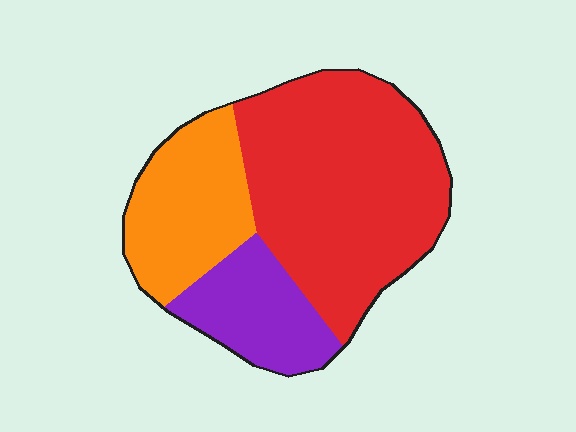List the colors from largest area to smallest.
From largest to smallest: red, orange, purple.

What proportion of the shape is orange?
Orange takes up about one quarter (1/4) of the shape.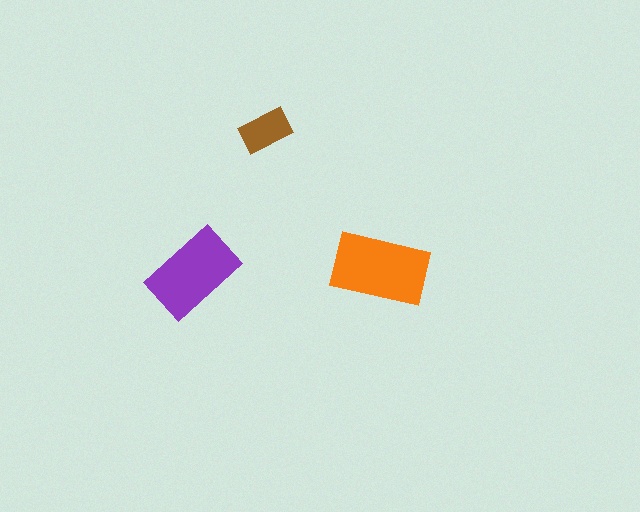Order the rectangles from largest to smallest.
the orange one, the purple one, the brown one.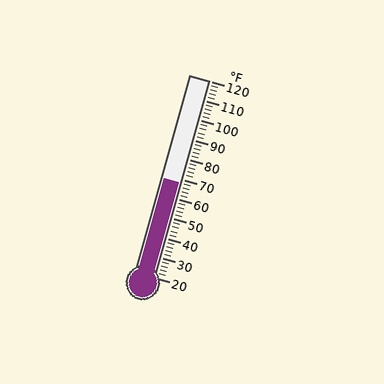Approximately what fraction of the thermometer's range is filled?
The thermometer is filled to approximately 50% of its range.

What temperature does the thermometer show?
The thermometer shows approximately 68°F.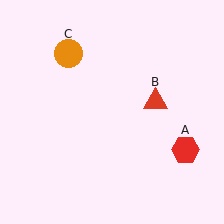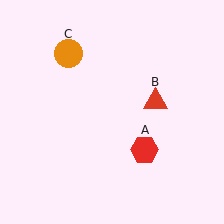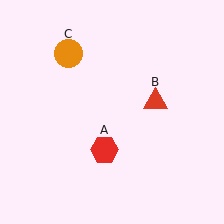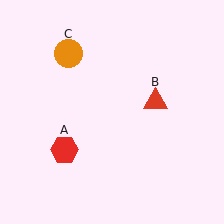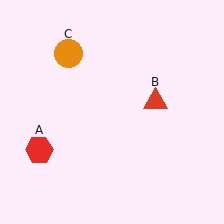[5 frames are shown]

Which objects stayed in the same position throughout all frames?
Red triangle (object B) and orange circle (object C) remained stationary.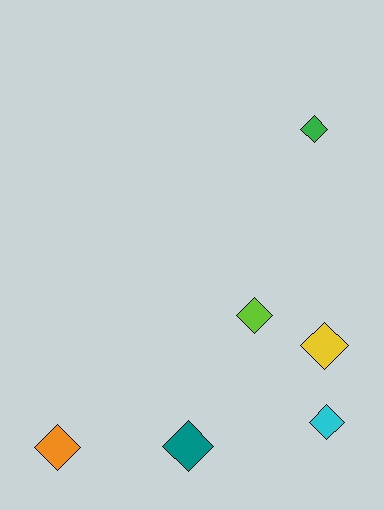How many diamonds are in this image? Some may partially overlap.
There are 6 diamonds.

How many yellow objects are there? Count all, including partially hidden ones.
There is 1 yellow object.